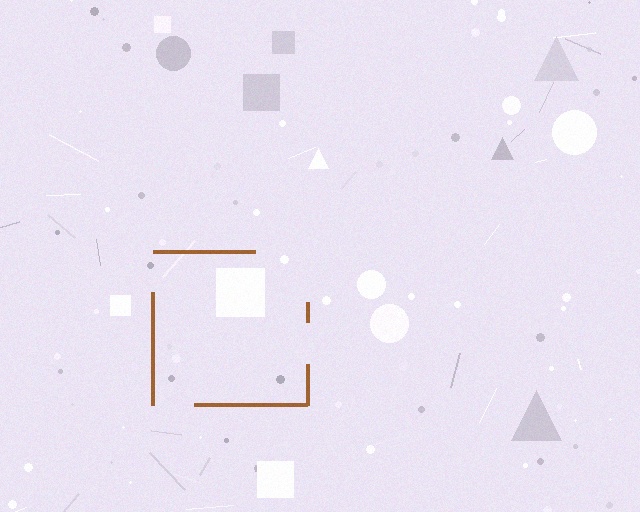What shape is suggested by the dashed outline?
The dashed outline suggests a square.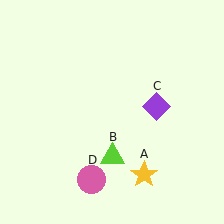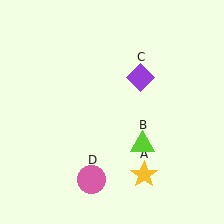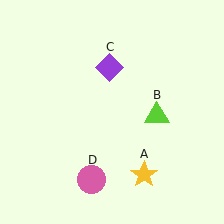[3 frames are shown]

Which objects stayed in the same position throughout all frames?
Yellow star (object A) and pink circle (object D) remained stationary.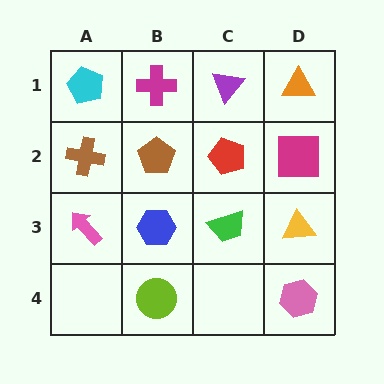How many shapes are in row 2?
4 shapes.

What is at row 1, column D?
An orange triangle.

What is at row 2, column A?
A brown cross.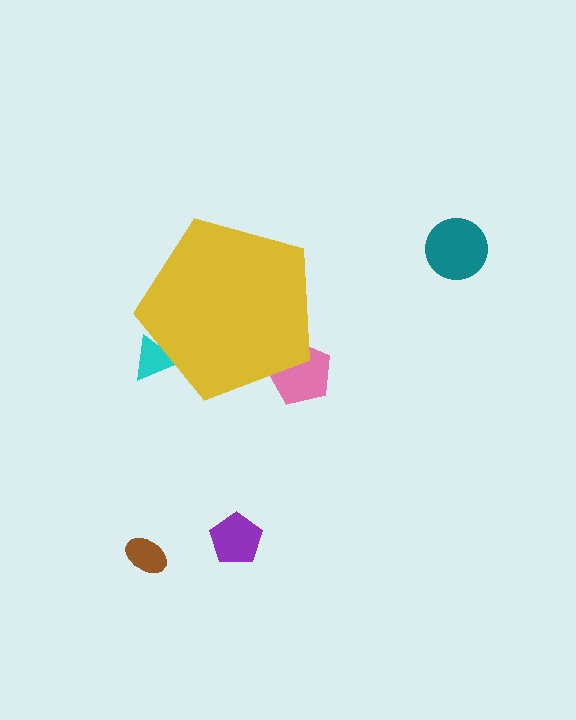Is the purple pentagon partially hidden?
No, the purple pentagon is fully visible.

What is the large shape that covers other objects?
A yellow pentagon.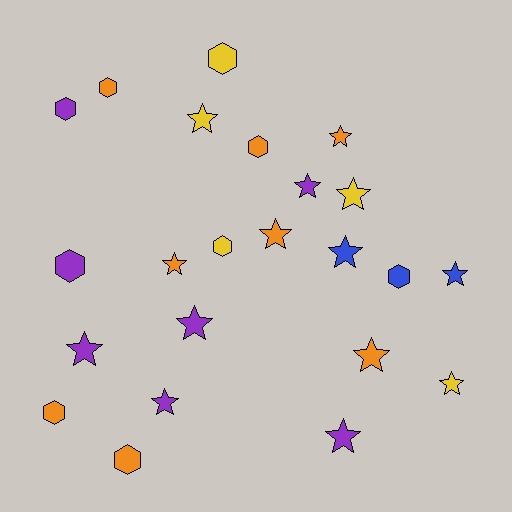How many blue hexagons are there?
There is 1 blue hexagon.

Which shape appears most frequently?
Star, with 14 objects.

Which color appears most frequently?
Orange, with 8 objects.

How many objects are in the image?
There are 23 objects.